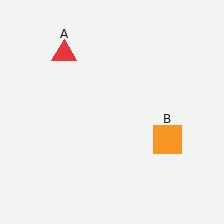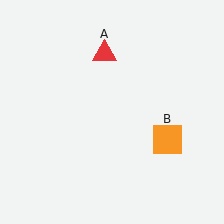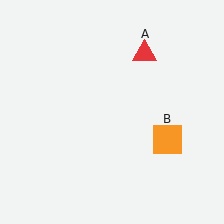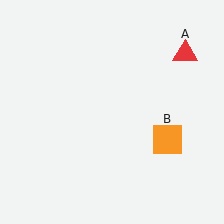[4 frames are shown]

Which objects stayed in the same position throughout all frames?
Orange square (object B) remained stationary.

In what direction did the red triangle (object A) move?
The red triangle (object A) moved right.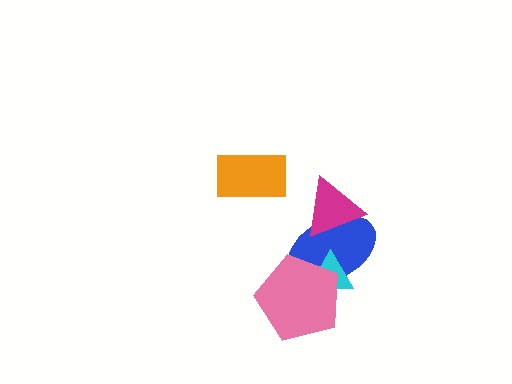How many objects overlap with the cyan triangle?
2 objects overlap with the cyan triangle.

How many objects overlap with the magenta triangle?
1 object overlaps with the magenta triangle.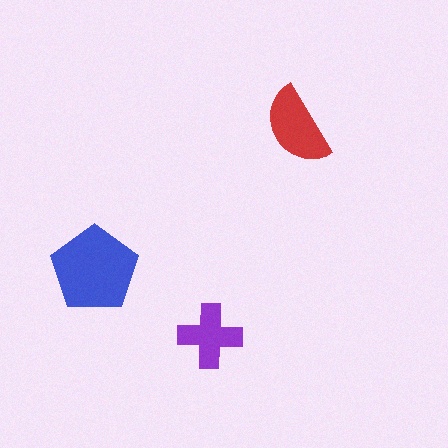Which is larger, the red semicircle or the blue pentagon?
The blue pentagon.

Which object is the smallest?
The purple cross.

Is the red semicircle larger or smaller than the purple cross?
Larger.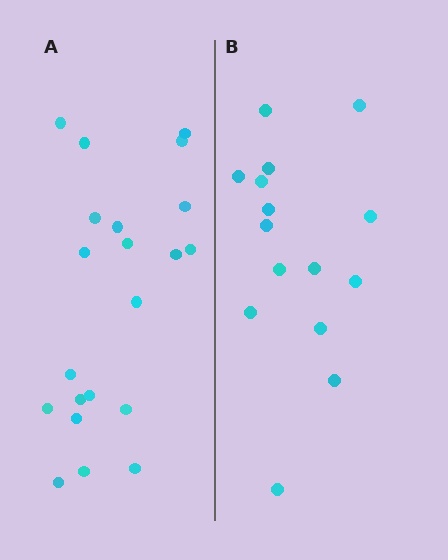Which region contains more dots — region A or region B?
Region A (the left region) has more dots.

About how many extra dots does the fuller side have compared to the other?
Region A has about 6 more dots than region B.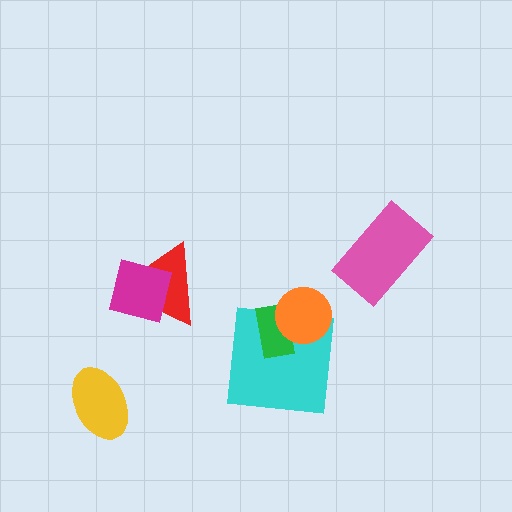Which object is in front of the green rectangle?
The orange circle is in front of the green rectangle.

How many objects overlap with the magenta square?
1 object overlaps with the magenta square.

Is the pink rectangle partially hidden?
No, no other shape covers it.